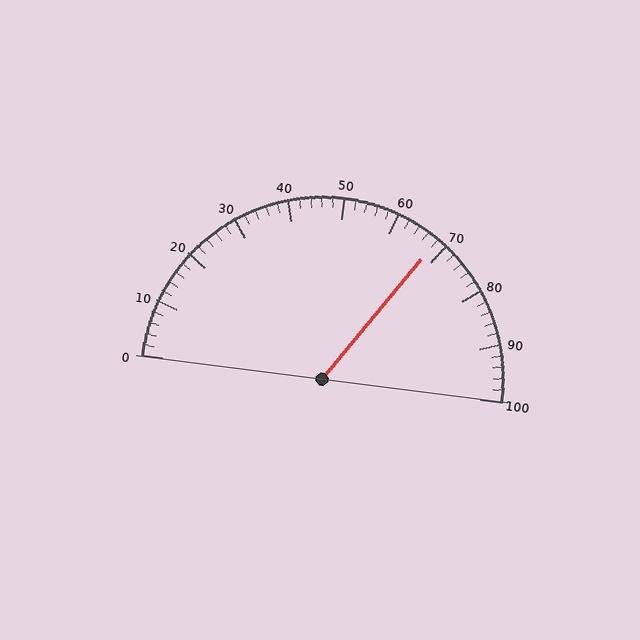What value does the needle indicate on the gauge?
The needle indicates approximately 68.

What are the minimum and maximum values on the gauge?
The gauge ranges from 0 to 100.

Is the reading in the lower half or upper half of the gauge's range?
The reading is in the upper half of the range (0 to 100).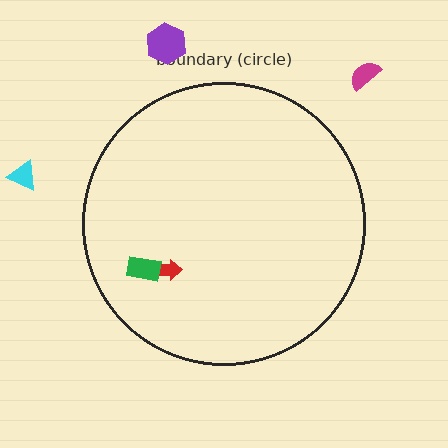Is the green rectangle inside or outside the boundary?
Inside.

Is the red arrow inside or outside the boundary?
Inside.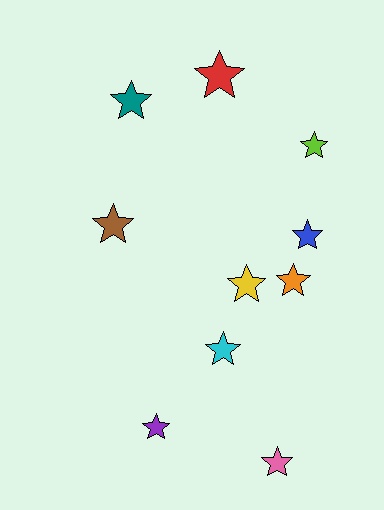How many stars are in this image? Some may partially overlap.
There are 10 stars.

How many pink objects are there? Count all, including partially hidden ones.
There is 1 pink object.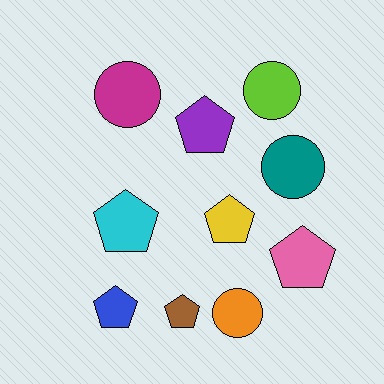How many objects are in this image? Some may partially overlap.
There are 10 objects.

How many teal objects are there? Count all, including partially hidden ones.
There is 1 teal object.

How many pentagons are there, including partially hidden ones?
There are 6 pentagons.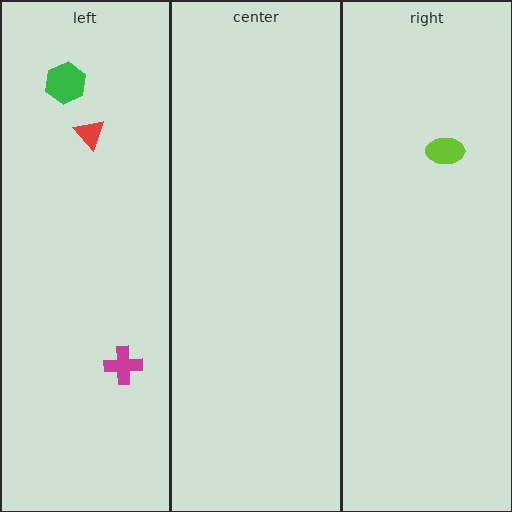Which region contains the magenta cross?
The left region.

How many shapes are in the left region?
3.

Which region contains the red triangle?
The left region.